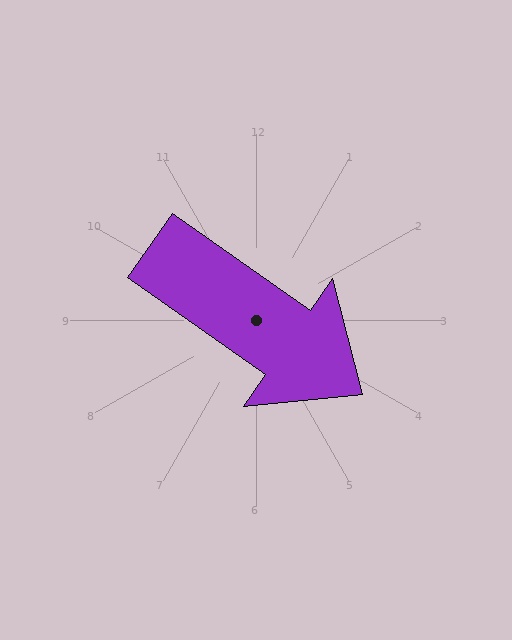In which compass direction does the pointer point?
Southeast.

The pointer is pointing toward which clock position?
Roughly 4 o'clock.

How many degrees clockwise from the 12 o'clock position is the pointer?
Approximately 125 degrees.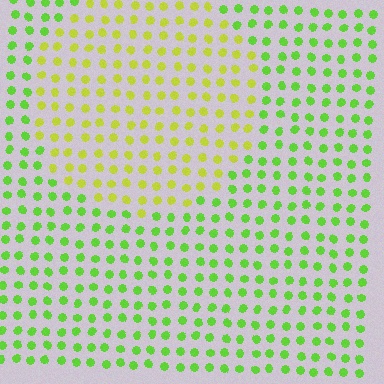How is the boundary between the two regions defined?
The boundary is defined purely by a slight shift in hue (about 36 degrees). Spacing, size, and orientation are identical on both sides.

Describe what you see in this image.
The image is filled with small lime elements in a uniform arrangement. A circle-shaped region is visible where the elements are tinted to a slightly different hue, forming a subtle color boundary.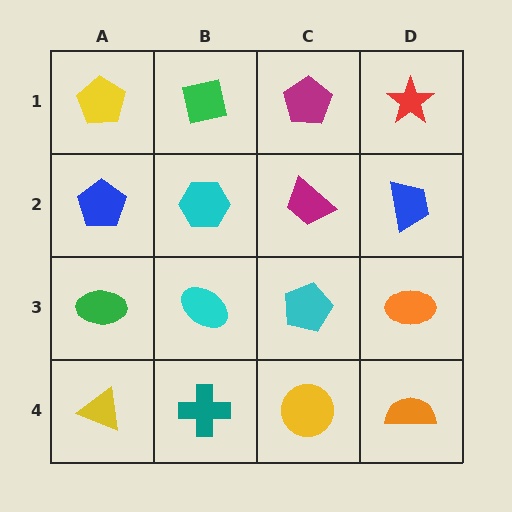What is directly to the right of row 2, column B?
A magenta trapezoid.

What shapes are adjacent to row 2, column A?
A yellow pentagon (row 1, column A), a green ellipse (row 3, column A), a cyan hexagon (row 2, column B).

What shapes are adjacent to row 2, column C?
A magenta pentagon (row 1, column C), a cyan pentagon (row 3, column C), a cyan hexagon (row 2, column B), a blue trapezoid (row 2, column D).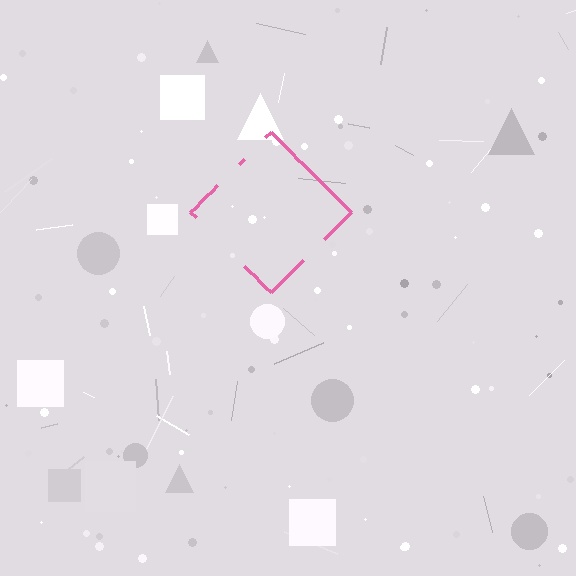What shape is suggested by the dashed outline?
The dashed outline suggests a diamond.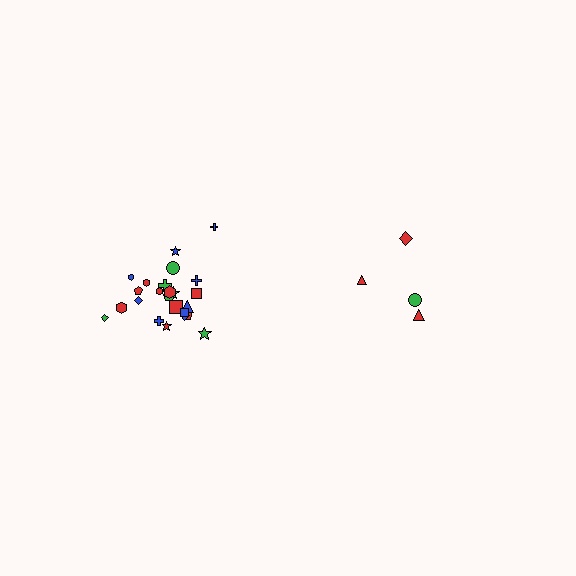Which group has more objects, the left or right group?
The left group.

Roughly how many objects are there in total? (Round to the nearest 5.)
Roughly 30 objects in total.